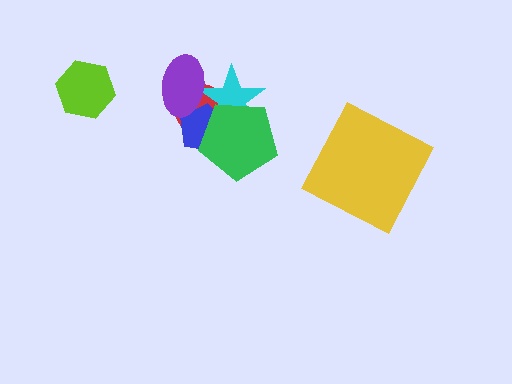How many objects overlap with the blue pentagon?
4 objects overlap with the blue pentagon.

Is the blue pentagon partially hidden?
Yes, it is partially covered by another shape.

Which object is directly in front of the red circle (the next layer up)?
The blue pentagon is directly in front of the red circle.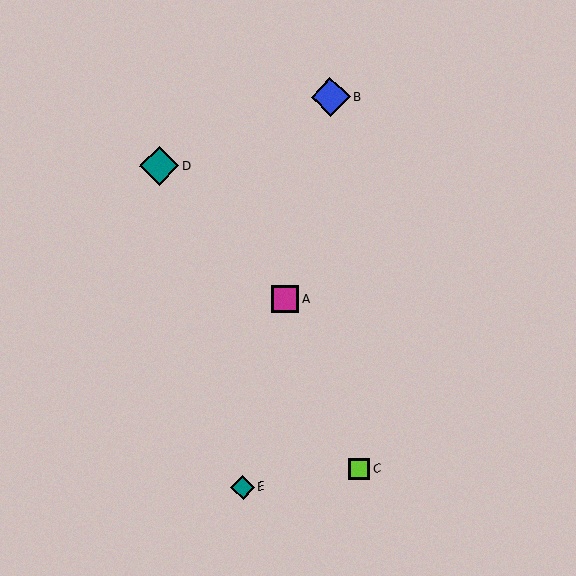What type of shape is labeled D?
Shape D is a teal diamond.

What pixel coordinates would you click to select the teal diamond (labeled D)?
Click at (159, 166) to select the teal diamond D.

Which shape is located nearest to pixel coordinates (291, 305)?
The magenta square (labeled A) at (285, 299) is nearest to that location.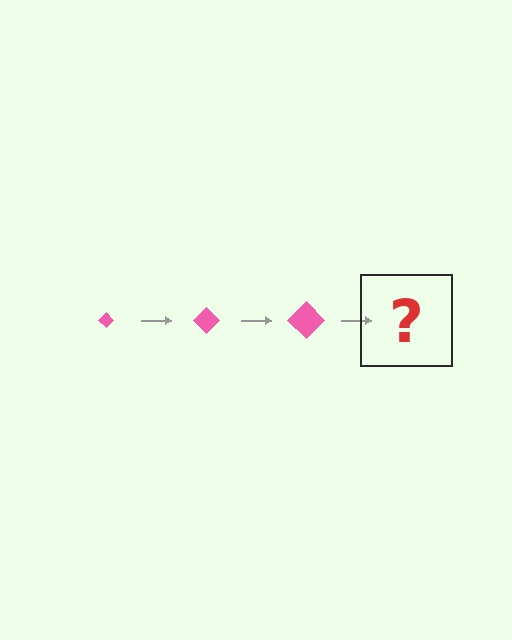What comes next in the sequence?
The next element should be a pink diamond, larger than the previous one.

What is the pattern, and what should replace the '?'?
The pattern is that the diamond gets progressively larger each step. The '?' should be a pink diamond, larger than the previous one.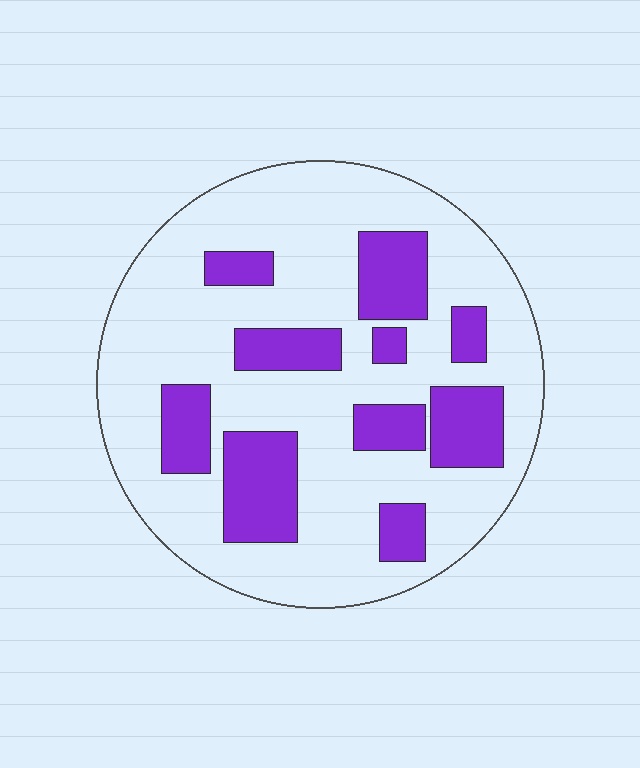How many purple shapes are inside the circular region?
10.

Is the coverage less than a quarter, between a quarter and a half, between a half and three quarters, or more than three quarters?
Between a quarter and a half.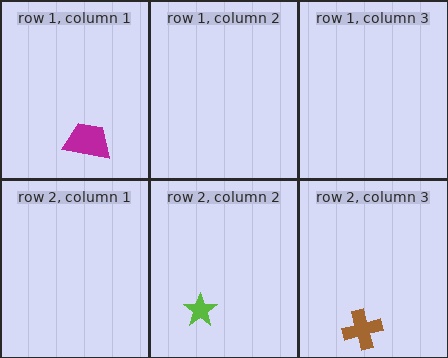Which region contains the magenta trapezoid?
The row 1, column 1 region.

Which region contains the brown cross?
The row 2, column 3 region.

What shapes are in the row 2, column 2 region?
The lime star.